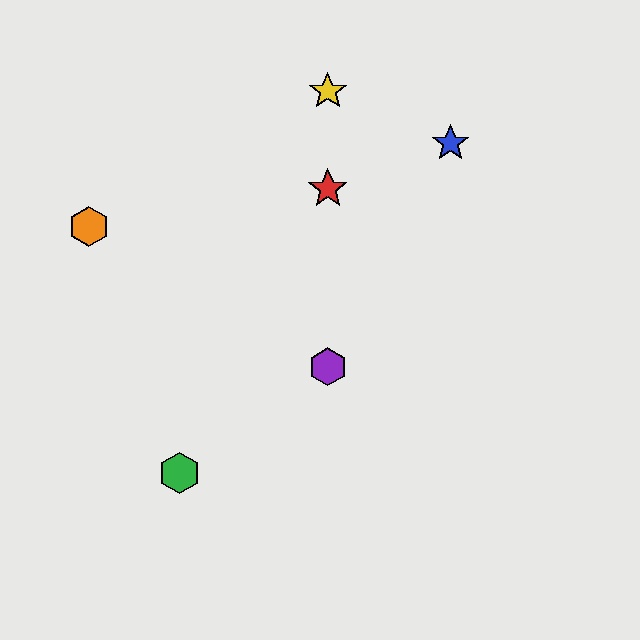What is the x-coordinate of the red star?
The red star is at x≈328.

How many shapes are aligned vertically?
3 shapes (the red star, the yellow star, the purple hexagon) are aligned vertically.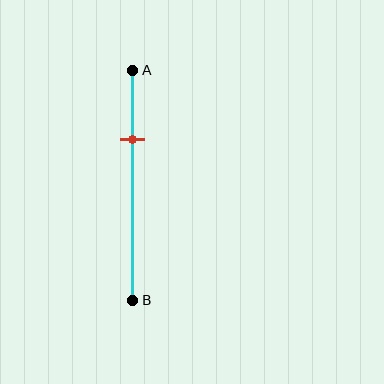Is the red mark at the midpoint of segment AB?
No, the mark is at about 30% from A, not at the 50% midpoint.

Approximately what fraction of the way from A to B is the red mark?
The red mark is approximately 30% of the way from A to B.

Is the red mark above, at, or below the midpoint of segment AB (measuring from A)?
The red mark is above the midpoint of segment AB.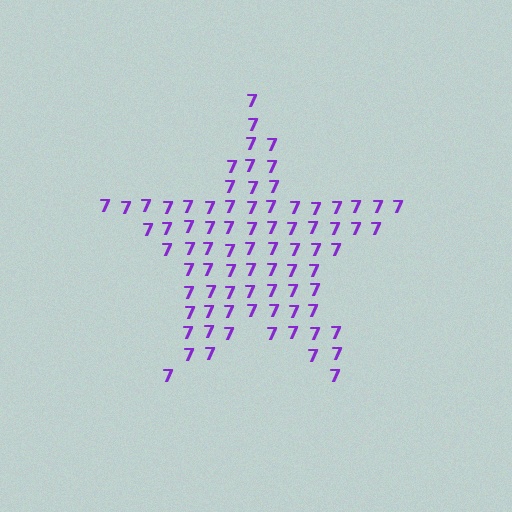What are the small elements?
The small elements are digit 7's.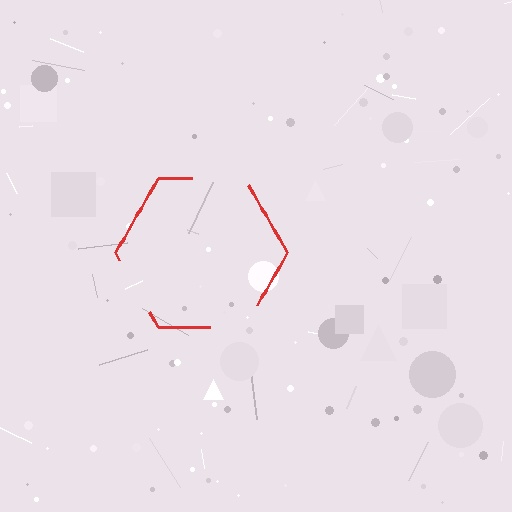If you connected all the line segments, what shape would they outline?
They would outline a hexagon.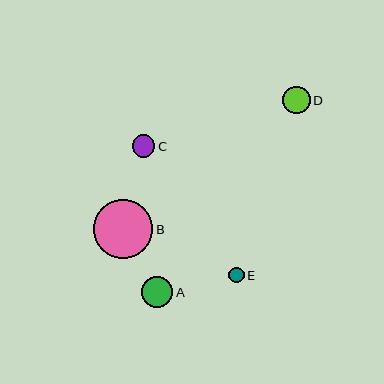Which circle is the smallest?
Circle E is the smallest with a size of approximately 15 pixels.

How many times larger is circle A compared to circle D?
Circle A is approximately 1.1 times the size of circle D.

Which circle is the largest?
Circle B is the largest with a size of approximately 59 pixels.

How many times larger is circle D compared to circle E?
Circle D is approximately 1.8 times the size of circle E.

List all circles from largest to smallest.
From largest to smallest: B, A, D, C, E.